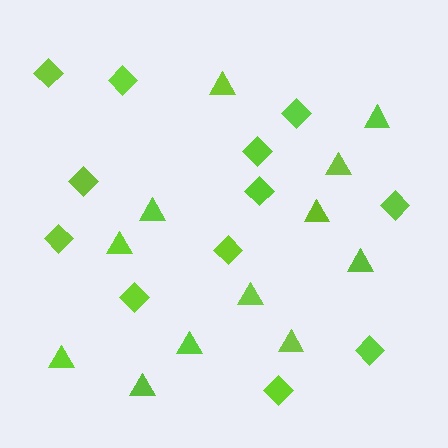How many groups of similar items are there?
There are 2 groups: one group of diamonds (12) and one group of triangles (12).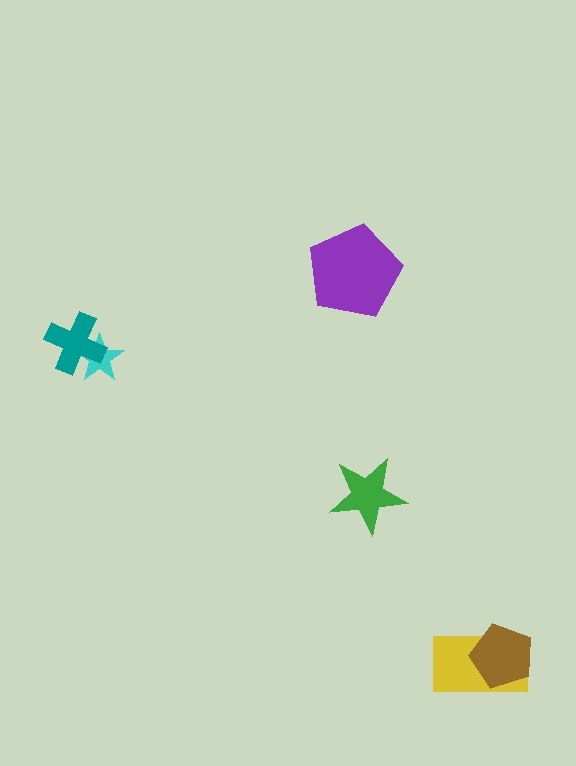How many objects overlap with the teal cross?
1 object overlaps with the teal cross.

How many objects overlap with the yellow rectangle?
1 object overlaps with the yellow rectangle.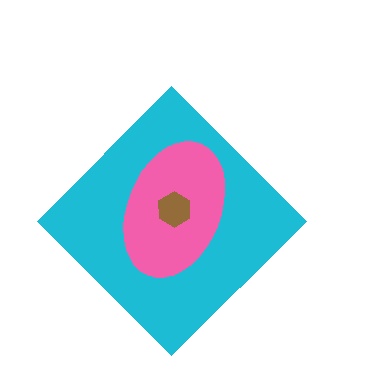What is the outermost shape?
The cyan diamond.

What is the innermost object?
The brown hexagon.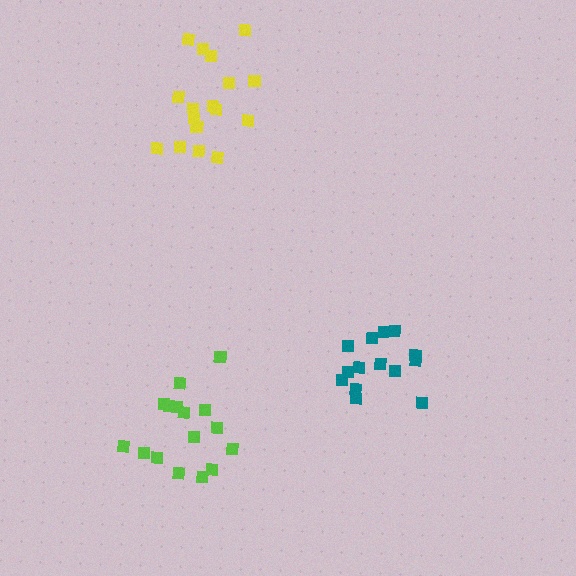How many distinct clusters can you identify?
There are 3 distinct clusters.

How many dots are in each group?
Group 1: 14 dots, Group 2: 16 dots, Group 3: 17 dots (47 total).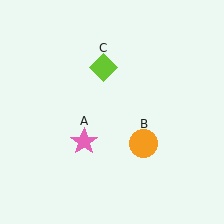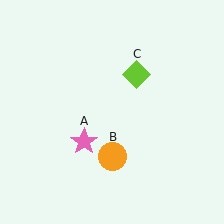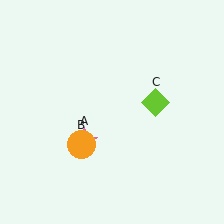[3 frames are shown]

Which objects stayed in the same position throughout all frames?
Pink star (object A) remained stationary.